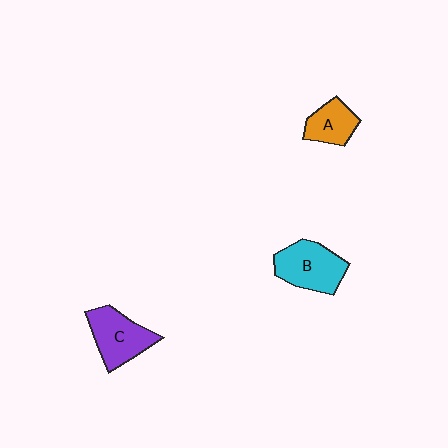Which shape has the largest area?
Shape B (cyan).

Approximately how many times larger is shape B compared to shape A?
Approximately 1.5 times.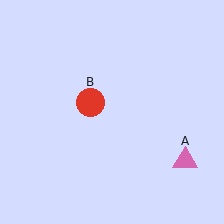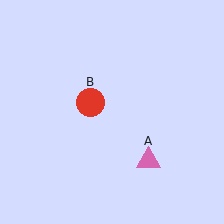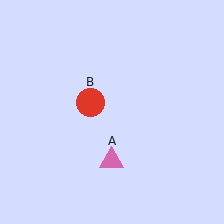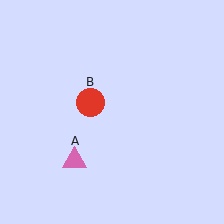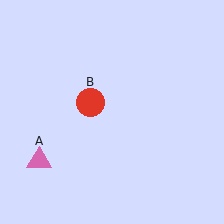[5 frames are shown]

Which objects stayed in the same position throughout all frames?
Red circle (object B) remained stationary.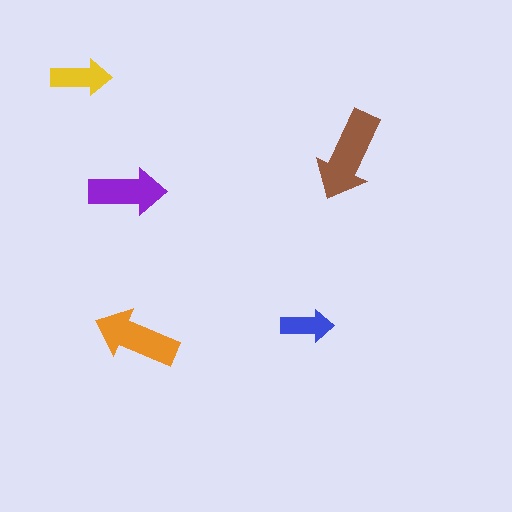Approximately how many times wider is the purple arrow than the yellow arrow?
About 1.5 times wider.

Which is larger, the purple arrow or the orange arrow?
The orange one.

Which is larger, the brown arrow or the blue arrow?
The brown one.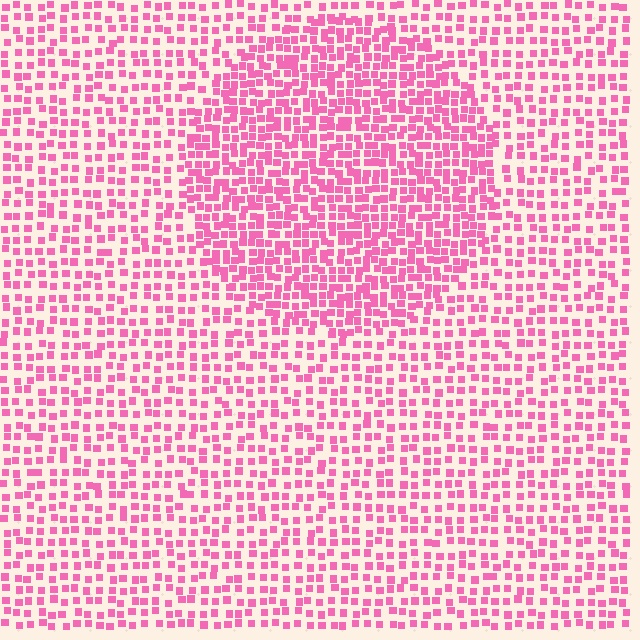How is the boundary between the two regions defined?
The boundary is defined by a change in element density (approximately 1.7x ratio). All elements are the same color, size, and shape.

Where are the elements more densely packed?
The elements are more densely packed inside the circle boundary.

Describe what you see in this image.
The image contains small pink elements arranged at two different densities. A circle-shaped region is visible where the elements are more densely packed than the surrounding area.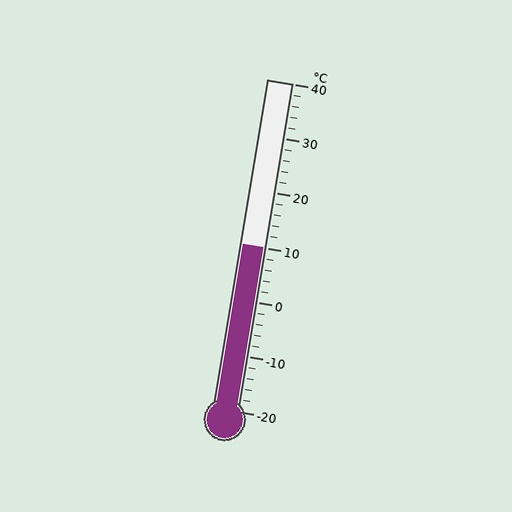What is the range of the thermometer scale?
The thermometer scale ranges from -20°C to 40°C.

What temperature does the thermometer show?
The thermometer shows approximately 10°C.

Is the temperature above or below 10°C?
The temperature is at 10°C.